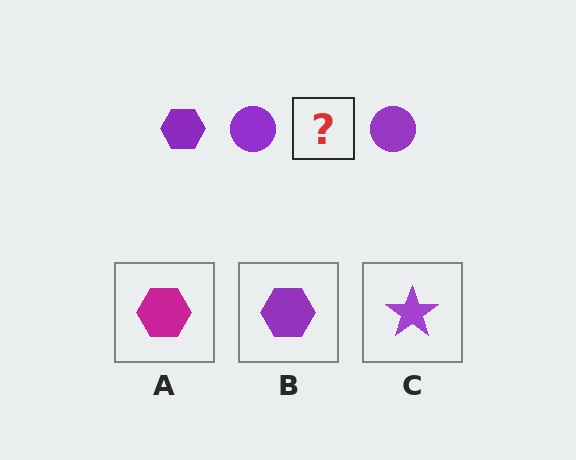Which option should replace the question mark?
Option B.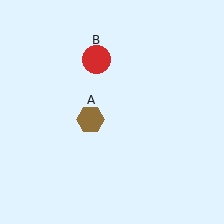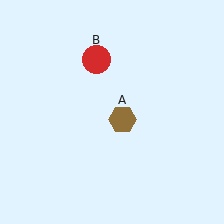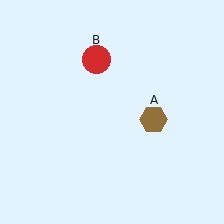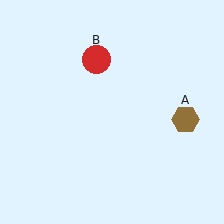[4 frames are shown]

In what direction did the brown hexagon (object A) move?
The brown hexagon (object A) moved right.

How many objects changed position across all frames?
1 object changed position: brown hexagon (object A).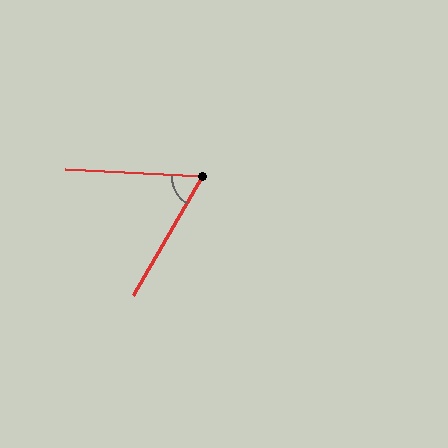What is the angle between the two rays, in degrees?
Approximately 63 degrees.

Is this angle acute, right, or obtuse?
It is acute.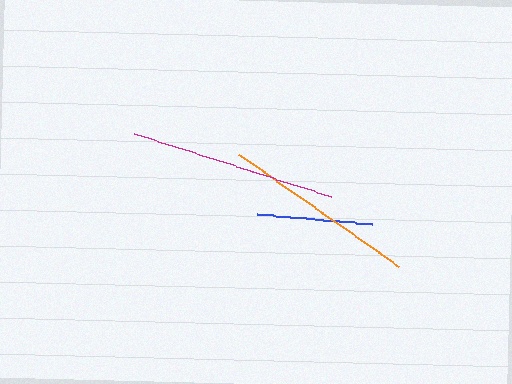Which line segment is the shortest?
The blue line is the shortest at approximately 115 pixels.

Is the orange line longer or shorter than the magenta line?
The magenta line is longer than the orange line.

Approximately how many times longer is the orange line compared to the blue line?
The orange line is approximately 1.7 times the length of the blue line.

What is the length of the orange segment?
The orange segment is approximately 194 pixels long.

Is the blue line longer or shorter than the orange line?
The orange line is longer than the blue line.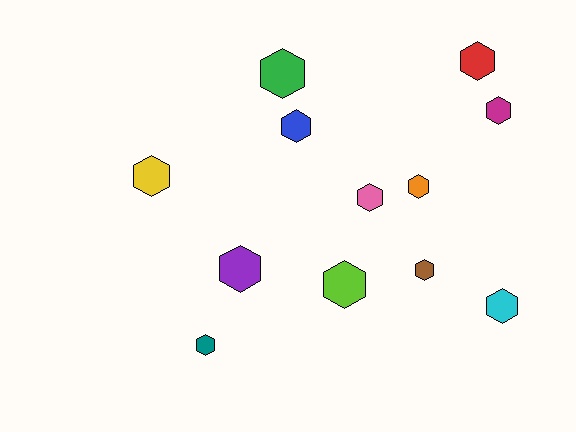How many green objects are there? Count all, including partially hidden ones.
There is 1 green object.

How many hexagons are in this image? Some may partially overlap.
There are 12 hexagons.